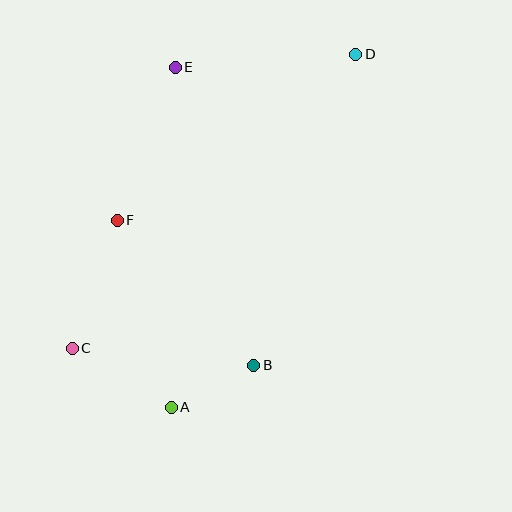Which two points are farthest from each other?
Points C and D are farthest from each other.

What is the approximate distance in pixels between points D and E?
The distance between D and E is approximately 181 pixels.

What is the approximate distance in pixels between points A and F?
The distance between A and F is approximately 194 pixels.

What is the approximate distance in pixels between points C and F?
The distance between C and F is approximately 135 pixels.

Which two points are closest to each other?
Points A and B are closest to each other.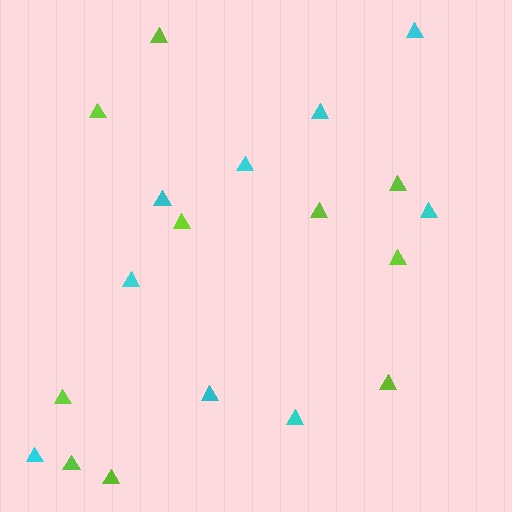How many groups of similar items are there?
There are 2 groups: one group of cyan triangles (9) and one group of lime triangles (10).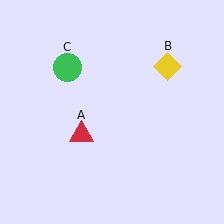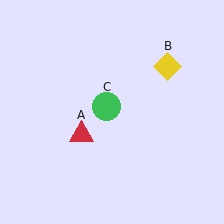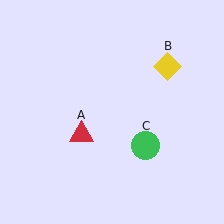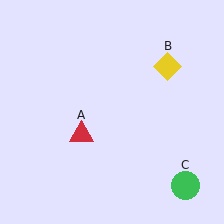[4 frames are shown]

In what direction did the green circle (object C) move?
The green circle (object C) moved down and to the right.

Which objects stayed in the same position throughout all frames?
Red triangle (object A) and yellow diamond (object B) remained stationary.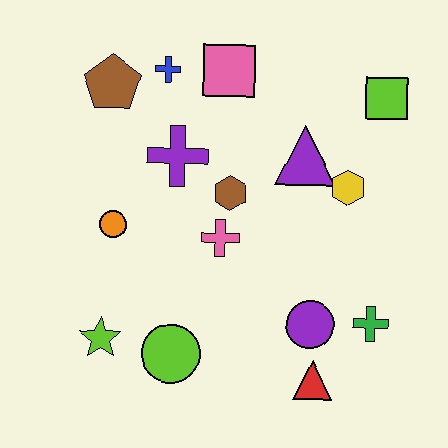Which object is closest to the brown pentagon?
The blue cross is closest to the brown pentagon.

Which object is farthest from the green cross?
The brown pentagon is farthest from the green cross.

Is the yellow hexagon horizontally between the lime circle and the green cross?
Yes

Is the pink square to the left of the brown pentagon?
No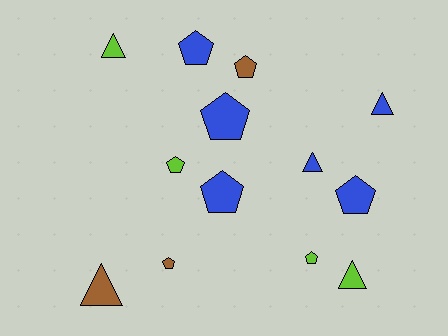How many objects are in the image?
There are 13 objects.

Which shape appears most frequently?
Pentagon, with 8 objects.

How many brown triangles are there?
There is 1 brown triangle.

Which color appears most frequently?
Blue, with 6 objects.